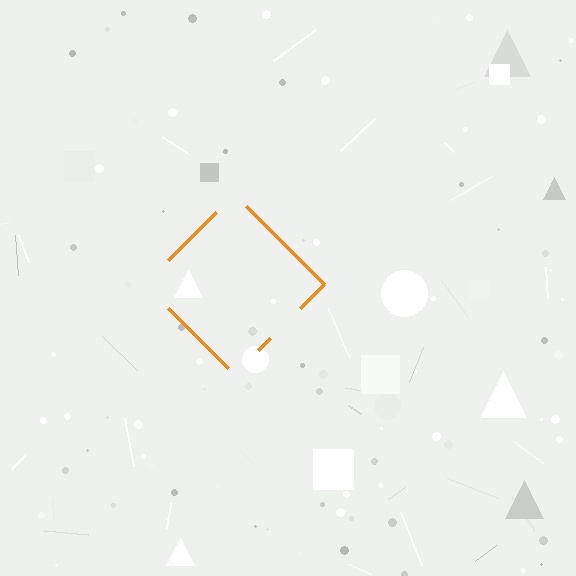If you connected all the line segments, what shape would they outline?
They would outline a diamond.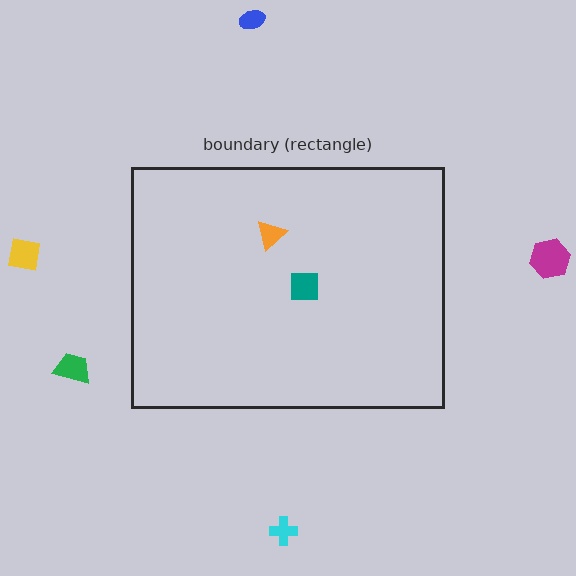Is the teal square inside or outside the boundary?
Inside.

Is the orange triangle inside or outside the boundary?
Inside.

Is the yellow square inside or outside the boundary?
Outside.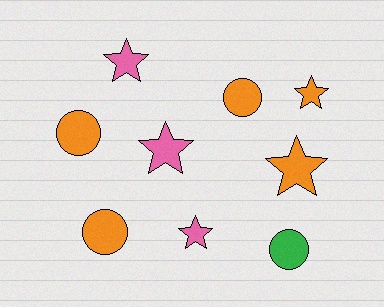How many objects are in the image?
There are 9 objects.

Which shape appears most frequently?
Star, with 5 objects.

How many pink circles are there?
There are no pink circles.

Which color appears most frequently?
Orange, with 5 objects.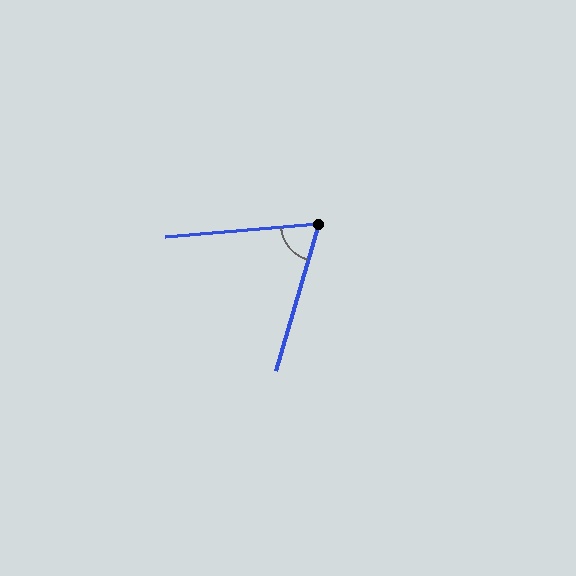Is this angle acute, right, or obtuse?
It is acute.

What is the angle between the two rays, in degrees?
Approximately 69 degrees.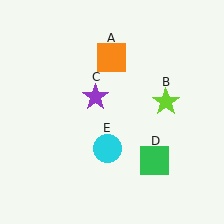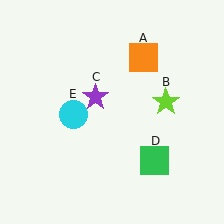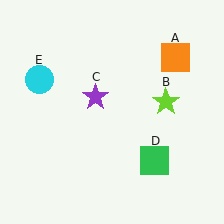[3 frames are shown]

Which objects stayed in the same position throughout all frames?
Lime star (object B) and purple star (object C) and green square (object D) remained stationary.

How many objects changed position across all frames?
2 objects changed position: orange square (object A), cyan circle (object E).